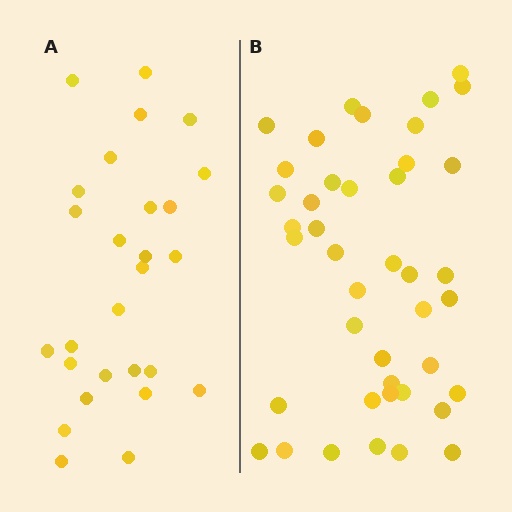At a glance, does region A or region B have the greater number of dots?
Region B (the right region) has more dots.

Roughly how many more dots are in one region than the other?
Region B has approximately 15 more dots than region A.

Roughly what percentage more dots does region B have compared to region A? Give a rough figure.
About 55% more.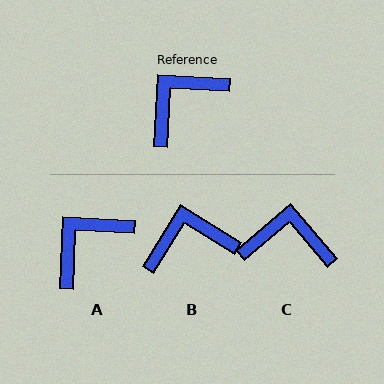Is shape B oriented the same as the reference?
No, it is off by about 29 degrees.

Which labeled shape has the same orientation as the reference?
A.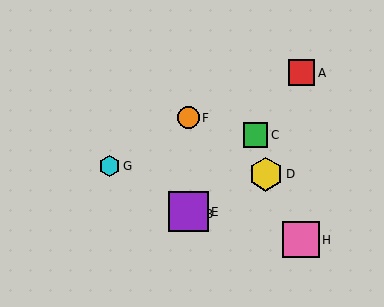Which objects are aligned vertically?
Objects B, E, F are aligned vertically.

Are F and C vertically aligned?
No, F is at x≈188 and C is at x≈255.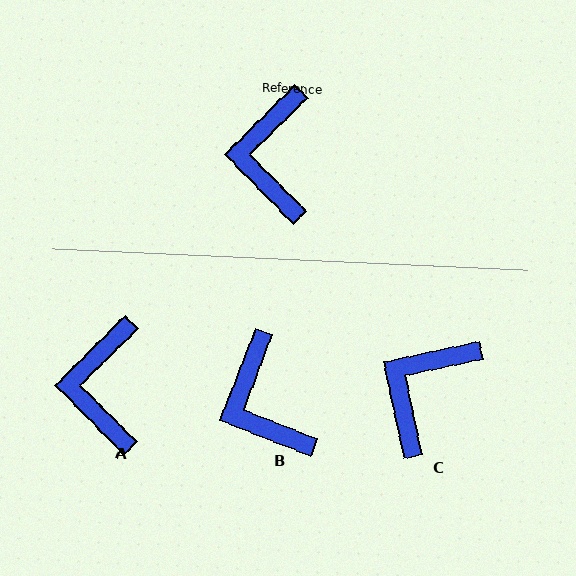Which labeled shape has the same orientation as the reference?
A.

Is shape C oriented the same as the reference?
No, it is off by about 32 degrees.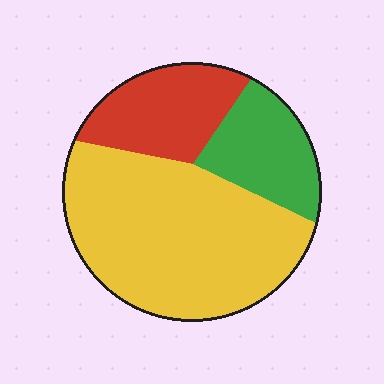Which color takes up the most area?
Yellow, at roughly 60%.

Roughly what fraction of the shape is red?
Red covers about 20% of the shape.